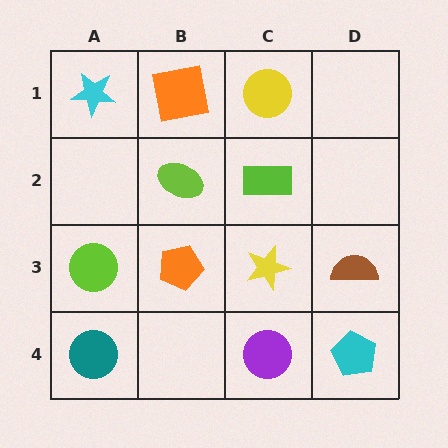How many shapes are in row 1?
3 shapes.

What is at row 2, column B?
A lime ellipse.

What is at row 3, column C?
A yellow star.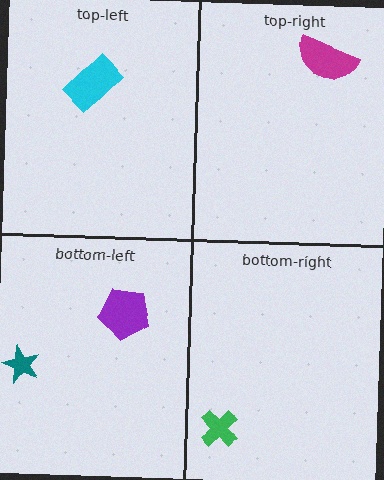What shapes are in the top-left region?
The cyan rectangle.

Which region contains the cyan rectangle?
The top-left region.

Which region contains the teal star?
The bottom-left region.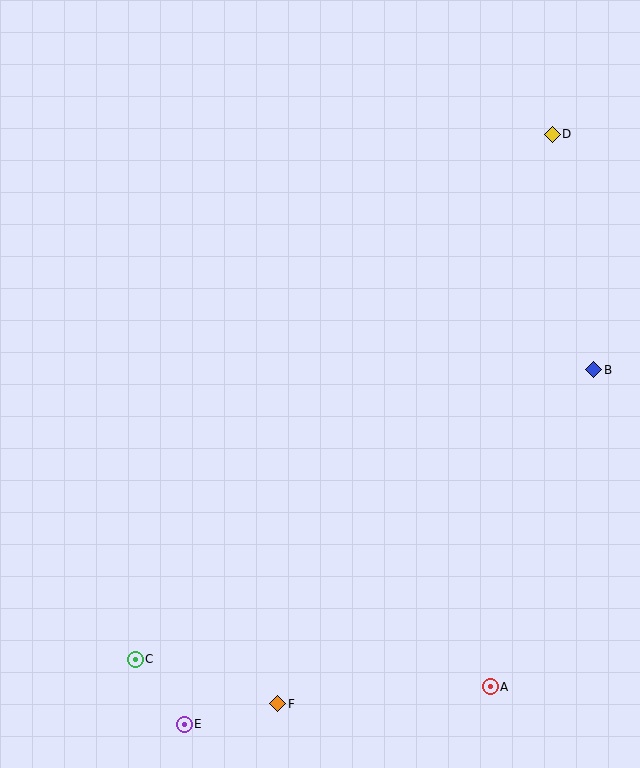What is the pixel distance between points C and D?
The distance between C and D is 671 pixels.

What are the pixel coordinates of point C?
Point C is at (135, 659).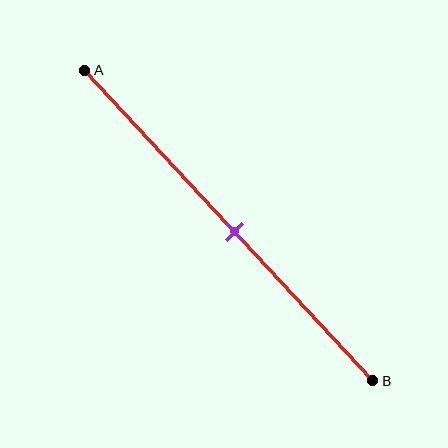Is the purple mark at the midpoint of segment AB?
Yes, the mark is approximately at the midpoint.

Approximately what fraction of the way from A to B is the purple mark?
The purple mark is approximately 50% of the way from A to B.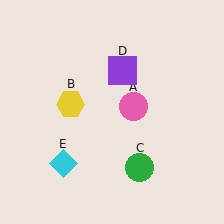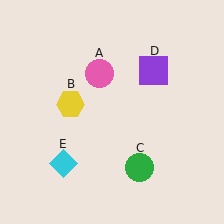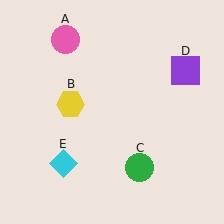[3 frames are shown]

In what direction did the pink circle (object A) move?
The pink circle (object A) moved up and to the left.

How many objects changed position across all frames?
2 objects changed position: pink circle (object A), purple square (object D).